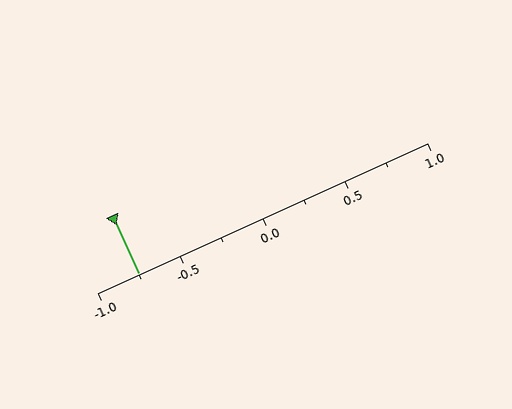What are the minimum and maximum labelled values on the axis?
The axis runs from -1.0 to 1.0.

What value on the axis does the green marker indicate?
The marker indicates approximately -0.75.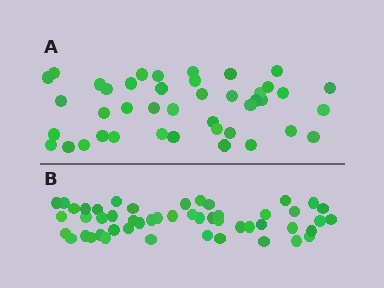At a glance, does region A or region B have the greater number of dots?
Region B (the bottom region) has more dots.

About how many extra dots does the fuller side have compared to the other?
Region B has roughly 8 or so more dots than region A.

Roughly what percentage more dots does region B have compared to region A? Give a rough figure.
About 20% more.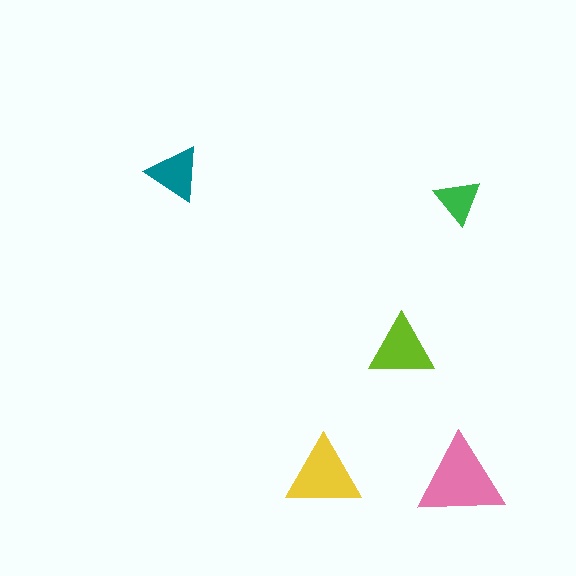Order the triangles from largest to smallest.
the pink one, the yellow one, the lime one, the teal one, the green one.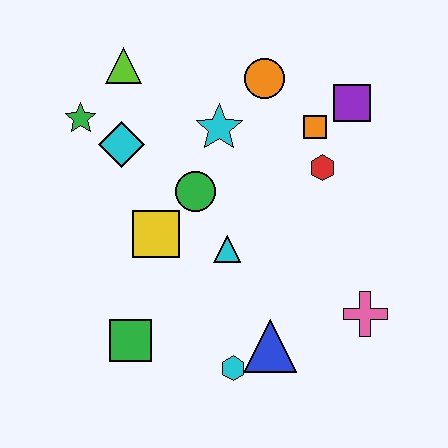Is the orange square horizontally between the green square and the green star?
No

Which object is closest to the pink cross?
The blue triangle is closest to the pink cross.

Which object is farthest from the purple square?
The green square is farthest from the purple square.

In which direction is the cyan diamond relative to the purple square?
The cyan diamond is to the left of the purple square.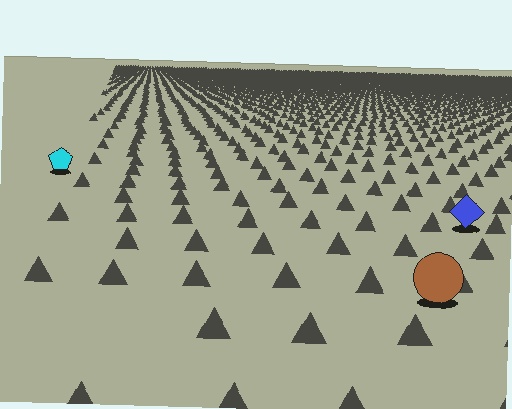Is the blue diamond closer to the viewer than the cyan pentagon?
Yes. The blue diamond is closer — you can tell from the texture gradient: the ground texture is coarser near it.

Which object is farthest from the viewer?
The cyan pentagon is farthest from the viewer. It appears smaller and the ground texture around it is denser.